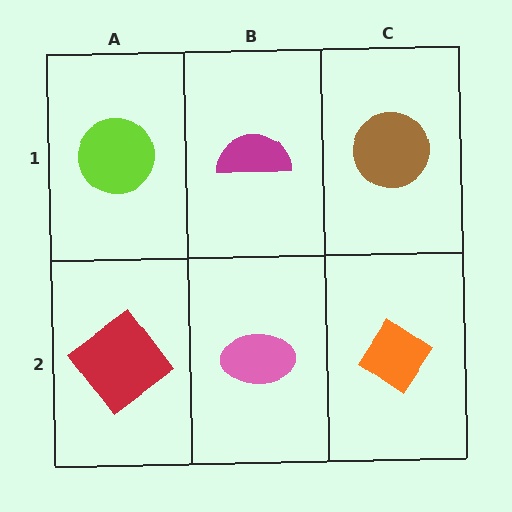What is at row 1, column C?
A brown circle.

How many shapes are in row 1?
3 shapes.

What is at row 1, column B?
A magenta semicircle.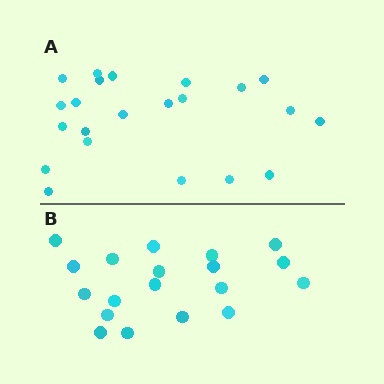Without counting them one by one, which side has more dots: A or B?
Region A (the top region) has more dots.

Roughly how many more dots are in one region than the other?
Region A has just a few more — roughly 2 or 3 more dots than region B.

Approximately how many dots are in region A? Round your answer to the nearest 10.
About 20 dots. (The exact count is 22, which rounds to 20.)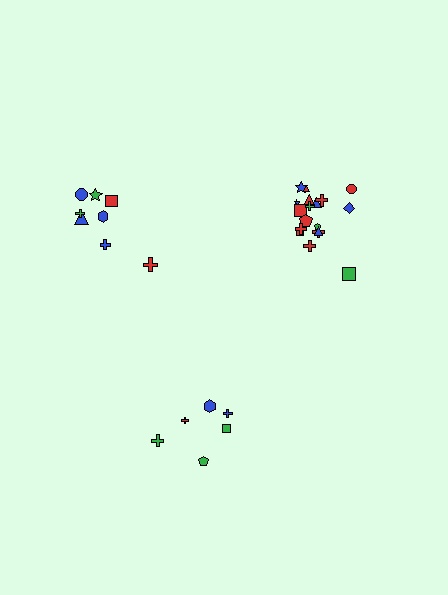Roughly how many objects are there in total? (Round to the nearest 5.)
Roughly 30 objects in total.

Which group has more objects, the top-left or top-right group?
The top-right group.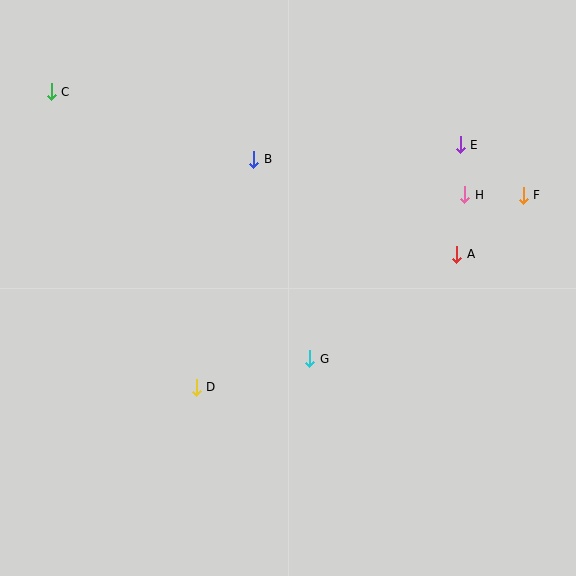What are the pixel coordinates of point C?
Point C is at (51, 92).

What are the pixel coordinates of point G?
Point G is at (310, 359).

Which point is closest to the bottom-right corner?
Point A is closest to the bottom-right corner.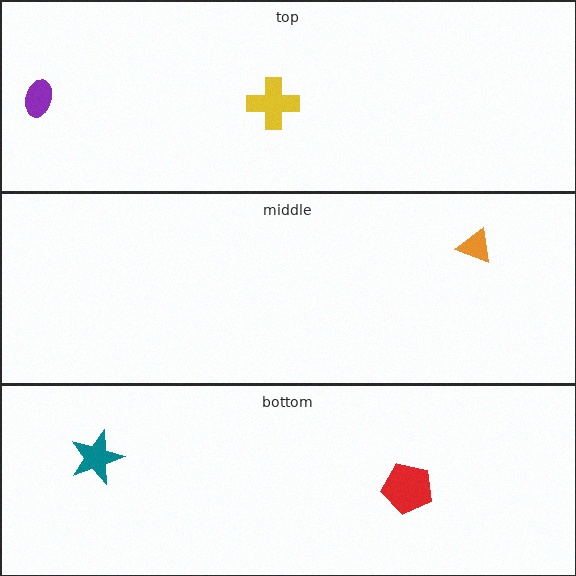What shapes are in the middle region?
The orange triangle.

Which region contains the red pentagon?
The bottom region.